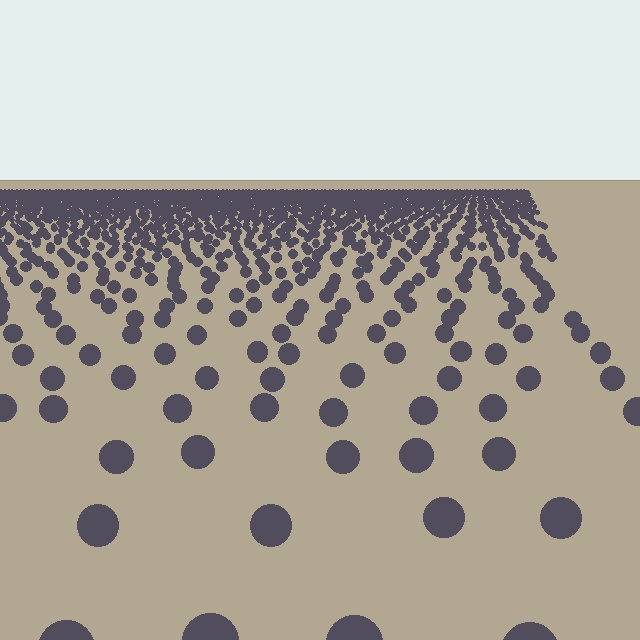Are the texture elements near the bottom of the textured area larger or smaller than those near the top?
Larger. Near the bottom, elements are closer to the viewer and appear at a bigger on-screen size.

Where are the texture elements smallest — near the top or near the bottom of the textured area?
Near the top.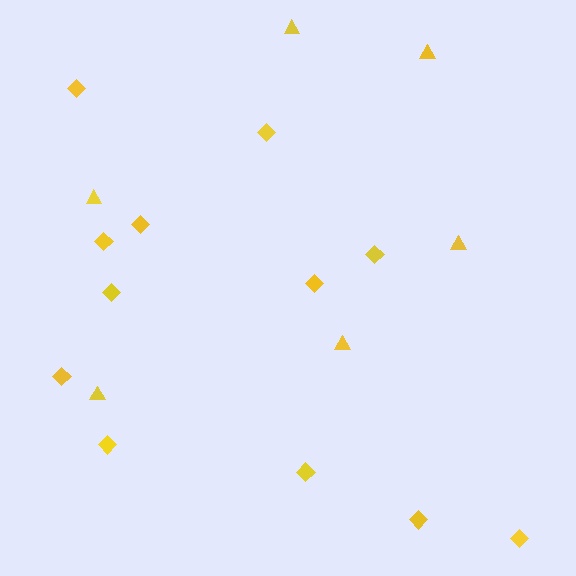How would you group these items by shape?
There are 2 groups: one group of triangles (6) and one group of diamonds (12).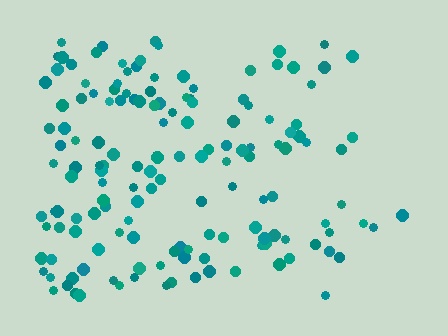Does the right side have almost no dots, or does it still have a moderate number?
Still a moderate number, just noticeably fewer than the left.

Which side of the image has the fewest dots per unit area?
The right.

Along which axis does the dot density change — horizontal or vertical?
Horizontal.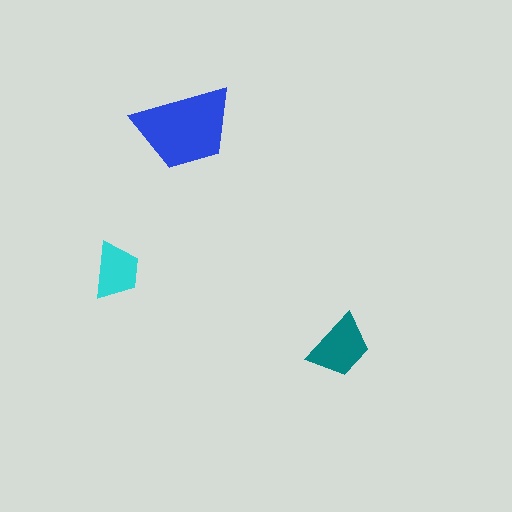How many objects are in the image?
There are 3 objects in the image.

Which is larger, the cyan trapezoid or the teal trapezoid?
The teal one.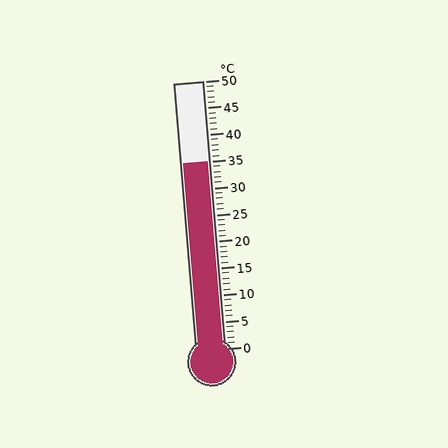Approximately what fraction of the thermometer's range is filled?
The thermometer is filled to approximately 70% of its range.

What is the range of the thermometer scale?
The thermometer scale ranges from 0°C to 50°C.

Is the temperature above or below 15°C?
The temperature is above 15°C.